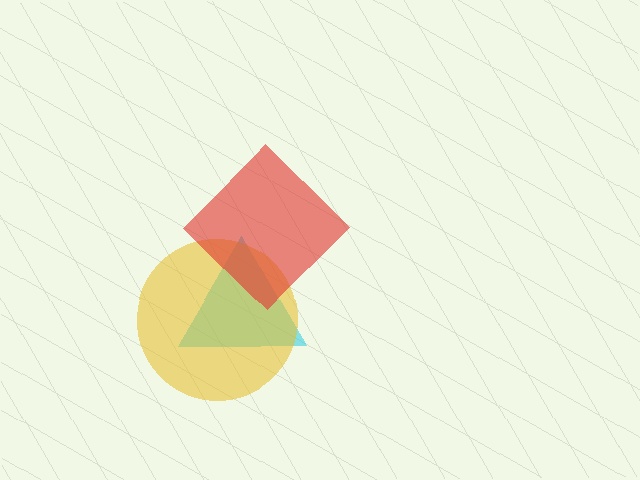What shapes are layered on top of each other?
The layered shapes are: a cyan triangle, a yellow circle, a red diamond.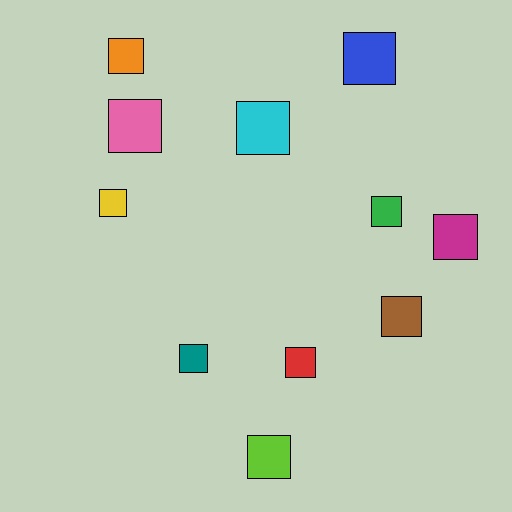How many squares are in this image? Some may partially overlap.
There are 11 squares.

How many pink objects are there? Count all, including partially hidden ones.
There is 1 pink object.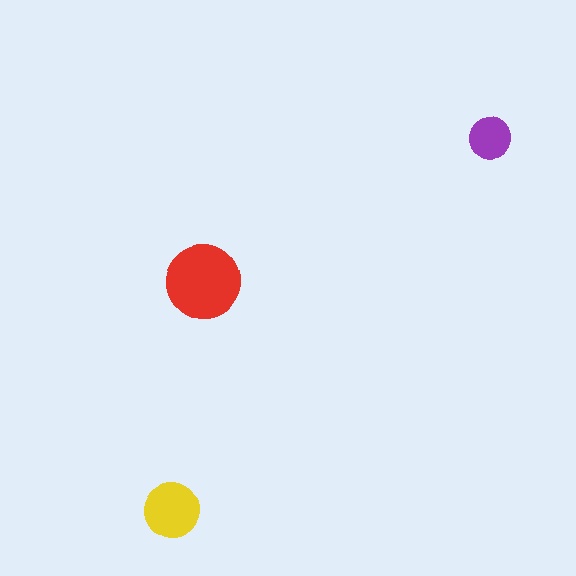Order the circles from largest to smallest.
the red one, the yellow one, the purple one.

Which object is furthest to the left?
The yellow circle is leftmost.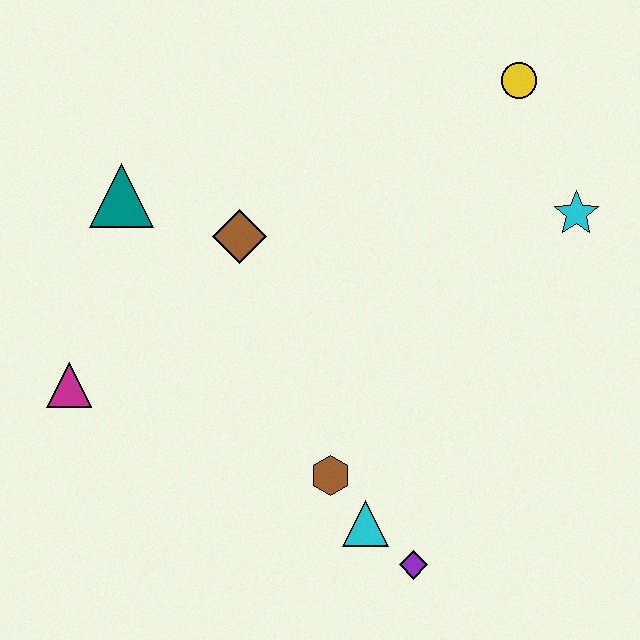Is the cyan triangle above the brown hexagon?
No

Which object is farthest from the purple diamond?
The yellow circle is farthest from the purple diamond.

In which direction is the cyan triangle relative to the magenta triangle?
The cyan triangle is to the right of the magenta triangle.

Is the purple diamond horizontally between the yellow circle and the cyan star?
No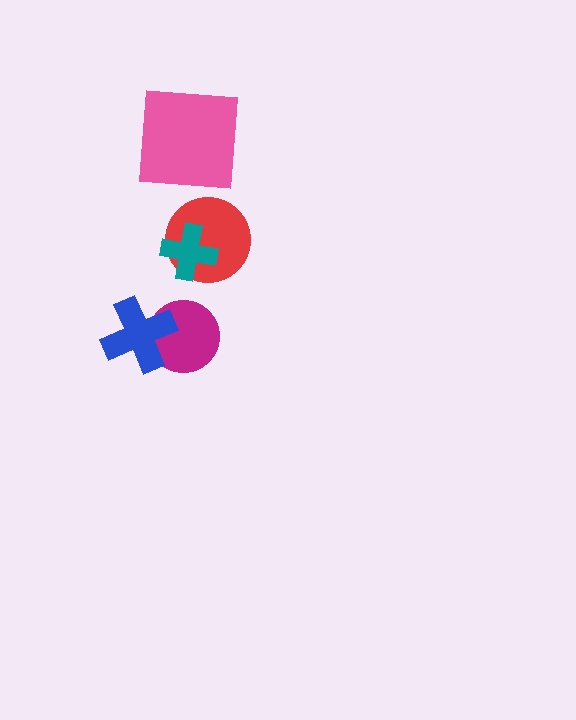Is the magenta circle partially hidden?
Yes, it is partially covered by another shape.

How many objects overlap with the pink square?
0 objects overlap with the pink square.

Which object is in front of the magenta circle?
The blue cross is in front of the magenta circle.